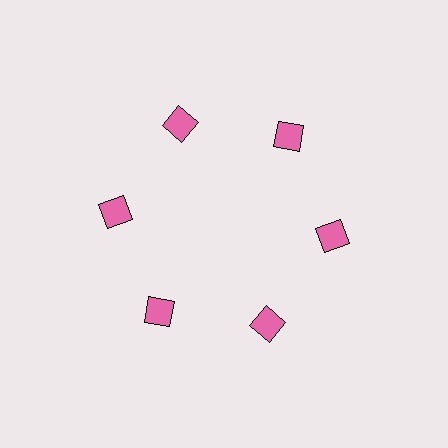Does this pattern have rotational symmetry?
Yes, this pattern has 6-fold rotational symmetry. It looks the same after rotating 60 degrees around the center.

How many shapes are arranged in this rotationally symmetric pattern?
There are 6 shapes, arranged in 6 groups of 1.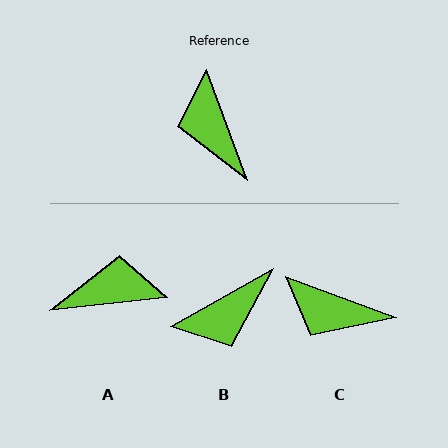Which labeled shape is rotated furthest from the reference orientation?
A, about 104 degrees away.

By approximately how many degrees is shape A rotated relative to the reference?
Approximately 104 degrees clockwise.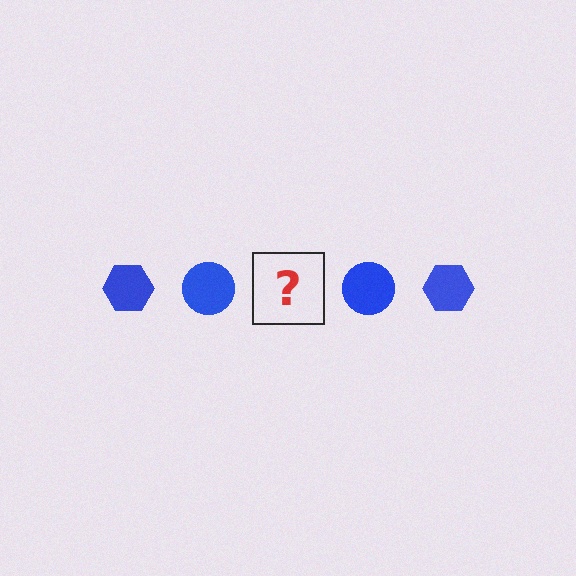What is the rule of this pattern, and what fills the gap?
The rule is that the pattern cycles through hexagon, circle shapes in blue. The gap should be filled with a blue hexagon.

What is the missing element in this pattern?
The missing element is a blue hexagon.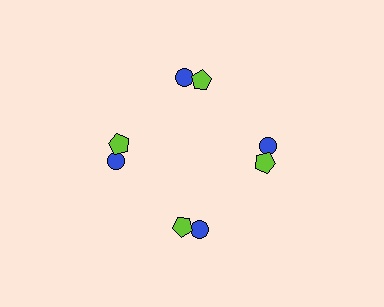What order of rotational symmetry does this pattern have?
This pattern has 4-fold rotational symmetry.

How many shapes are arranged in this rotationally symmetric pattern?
There are 8 shapes, arranged in 4 groups of 2.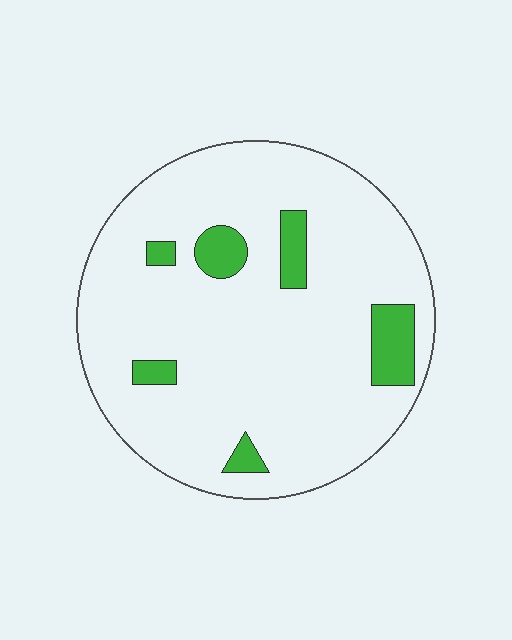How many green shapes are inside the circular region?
6.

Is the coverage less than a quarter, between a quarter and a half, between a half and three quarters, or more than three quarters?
Less than a quarter.